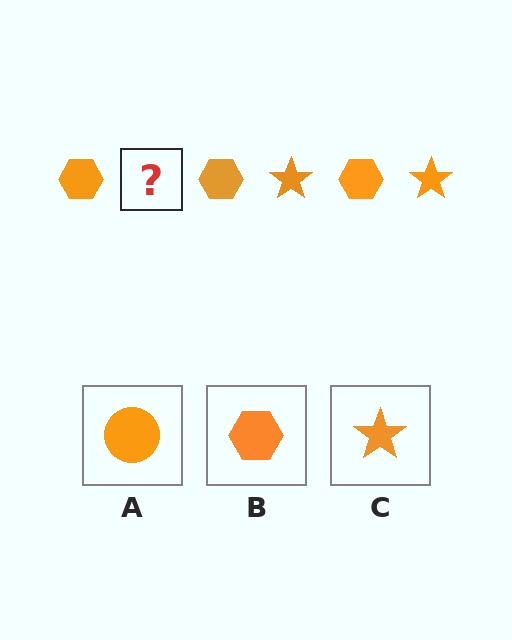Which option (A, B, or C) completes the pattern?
C.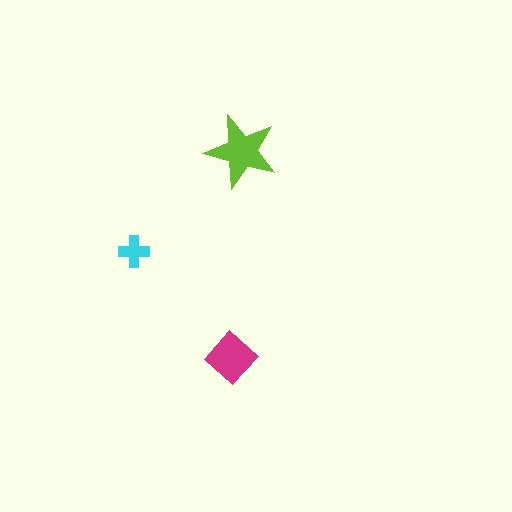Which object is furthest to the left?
The cyan cross is leftmost.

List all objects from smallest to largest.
The cyan cross, the magenta diamond, the lime star.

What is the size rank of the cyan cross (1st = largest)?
3rd.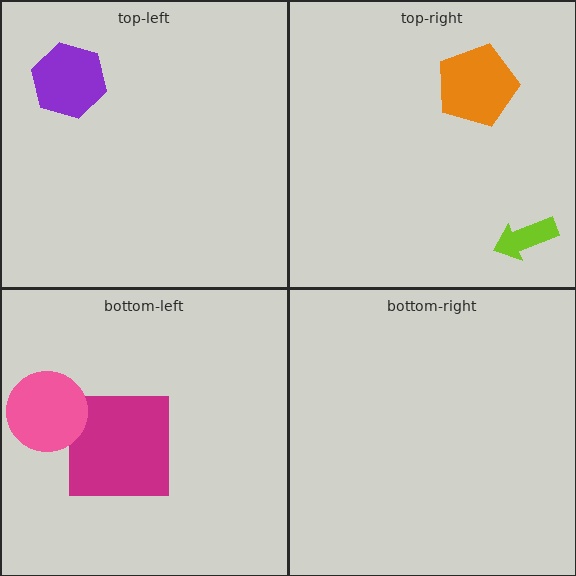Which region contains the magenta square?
The bottom-left region.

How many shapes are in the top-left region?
1.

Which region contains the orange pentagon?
The top-right region.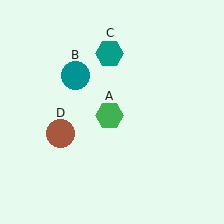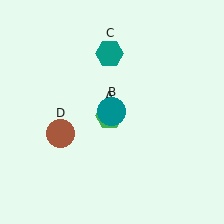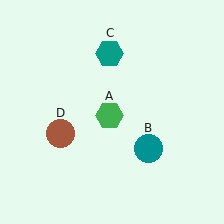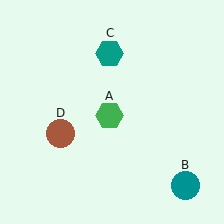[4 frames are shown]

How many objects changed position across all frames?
1 object changed position: teal circle (object B).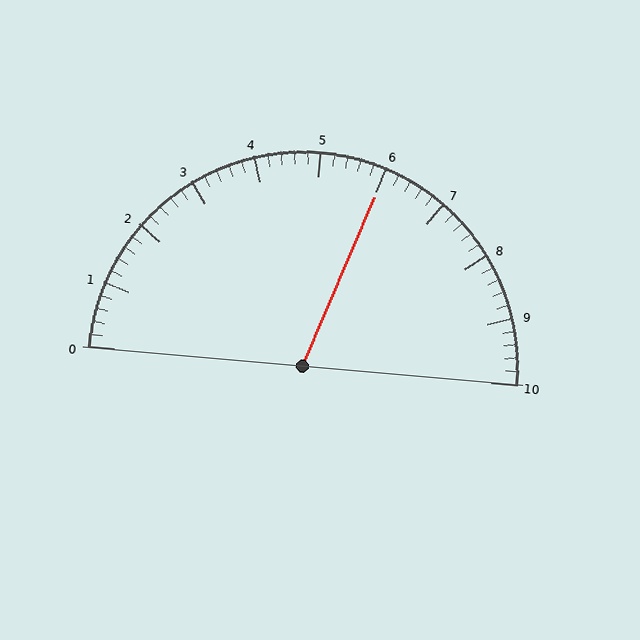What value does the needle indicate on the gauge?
The needle indicates approximately 6.0.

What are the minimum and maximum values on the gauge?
The gauge ranges from 0 to 10.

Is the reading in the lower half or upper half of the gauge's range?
The reading is in the upper half of the range (0 to 10).